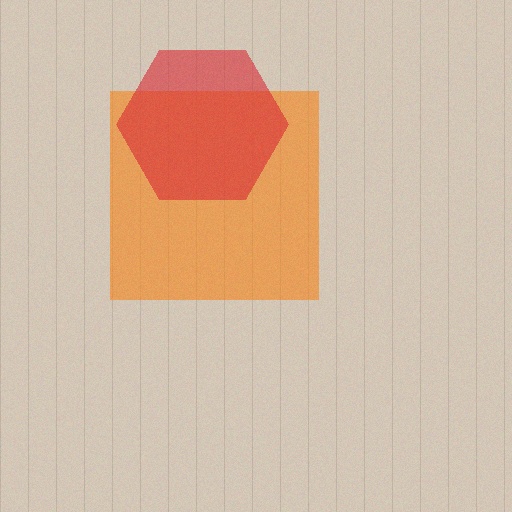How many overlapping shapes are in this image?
There are 2 overlapping shapes in the image.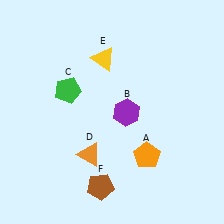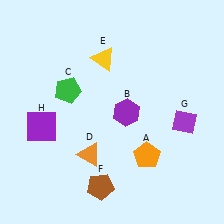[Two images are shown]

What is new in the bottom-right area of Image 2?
A purple diamond (G) was added in the bottom-right area of Image 2.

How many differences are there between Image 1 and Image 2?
There are 2 differences between the two images.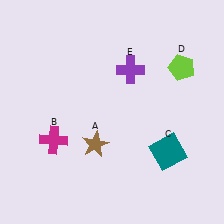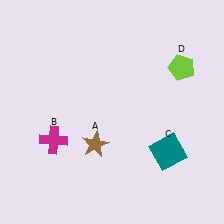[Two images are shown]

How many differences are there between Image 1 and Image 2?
There is 1 difference between the two images.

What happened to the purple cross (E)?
The purple cross (E) was removed in Image 2. It was in the top-right area of Image 1.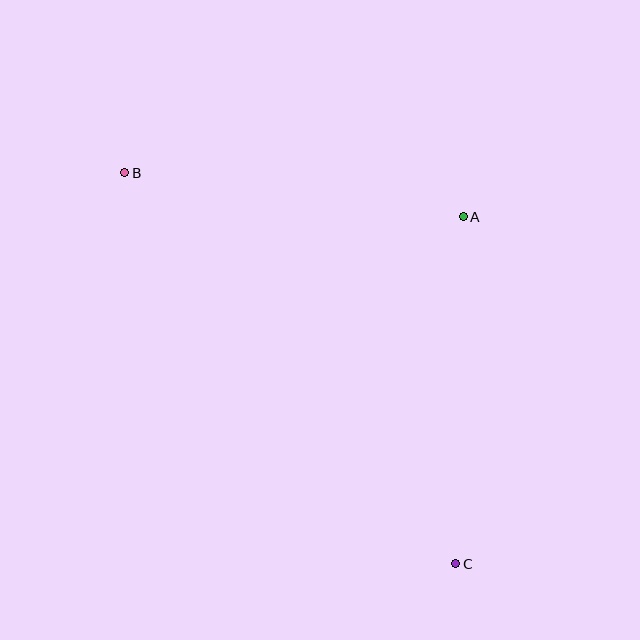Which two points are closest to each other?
Points A and B are closest to each other.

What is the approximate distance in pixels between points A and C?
The distance between A and C is approximately 347 pixels.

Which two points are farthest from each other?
Points B and C are farthest from each other.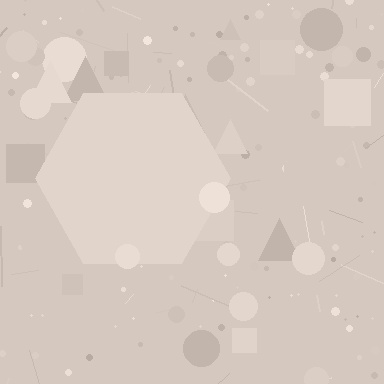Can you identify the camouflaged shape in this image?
The camouflaged shape is a hexagon.